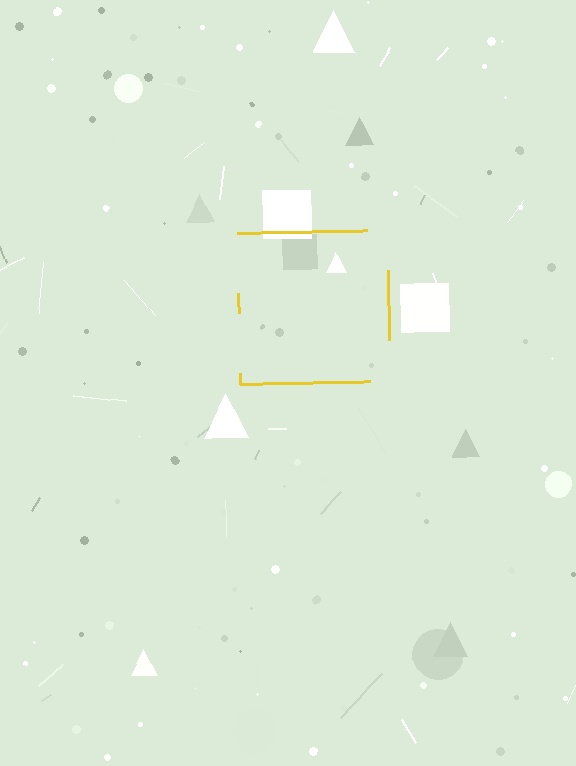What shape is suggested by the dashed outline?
The dashed outline suggests a square.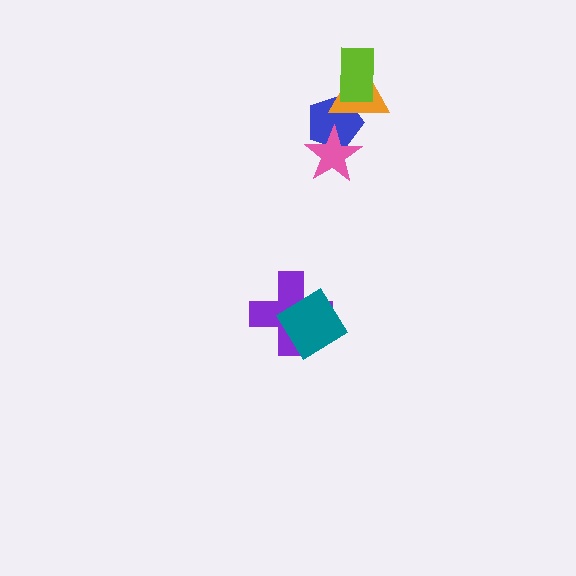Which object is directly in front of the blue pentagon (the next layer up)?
The orange triangle is directly in front of the blue pentagon.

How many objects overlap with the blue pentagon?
2 objects overlap with the blue pentagon.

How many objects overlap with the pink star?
1 object overlaps with the pink star.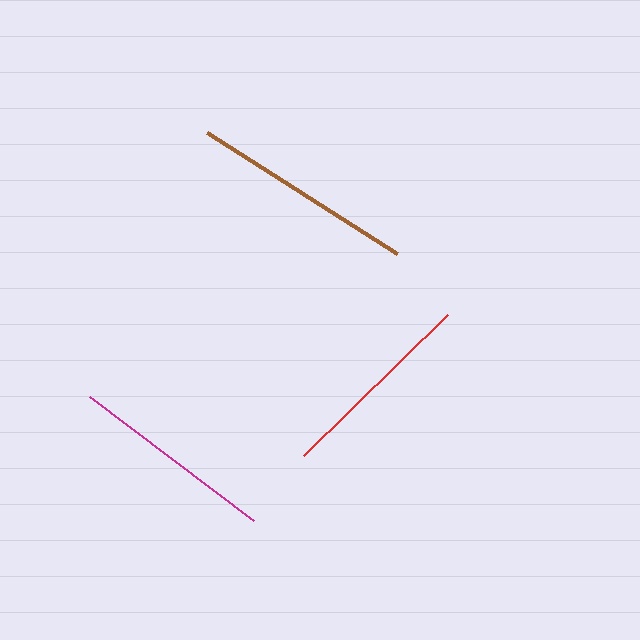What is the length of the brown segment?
The brown segment is approximately 225 pixels long.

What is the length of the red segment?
The red segment is approximately 201 pixels long.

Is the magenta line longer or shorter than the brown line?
The brown line is longer than the magenta line.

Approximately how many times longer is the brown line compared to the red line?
The brown line is approximately 1.1 times the length of the red line.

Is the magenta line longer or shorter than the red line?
The magenta line is longer than the red line.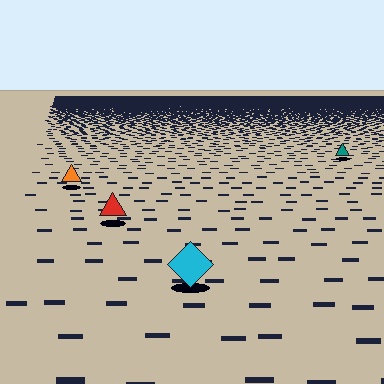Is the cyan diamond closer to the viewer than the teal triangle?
Yes. The cyan diamond is closer — you can tell from the texture gradient: the ground texture is coarser near it.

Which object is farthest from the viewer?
The teal triangle is farthest from the viewer. It appears smaller and the ground texture around it is denser.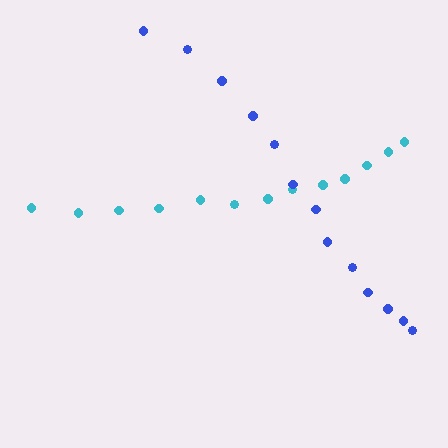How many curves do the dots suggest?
There are 2 distinct paths.